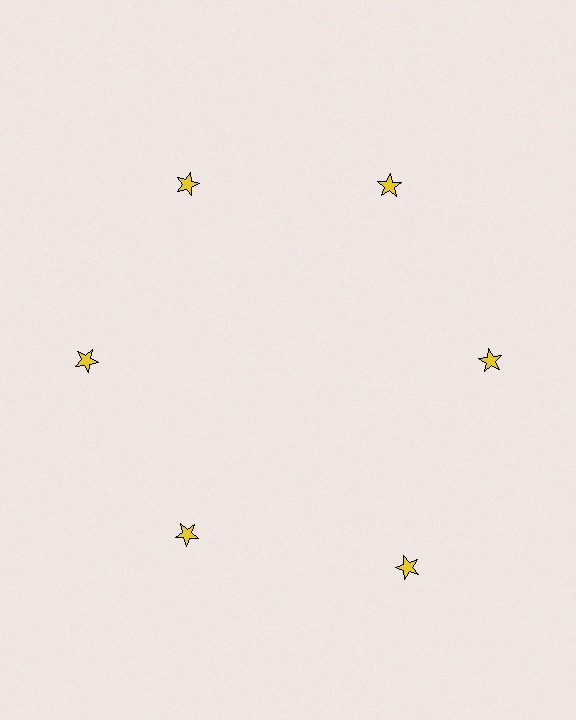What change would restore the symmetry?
The symmetry would be restored by moving it inward, back onto the ring so that all 6 stars sit at equal angles and equal distance from the center.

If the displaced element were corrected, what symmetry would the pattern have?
It would have 6-fold rotational symmetry — the pattern would map onto itself every 60 degrees.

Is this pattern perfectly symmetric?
No. The 6 yellow stars are arranged in a ring, but one element near the 5 o'clock position is pushed outward from the center, breaking the 6-fold rotational symmetry.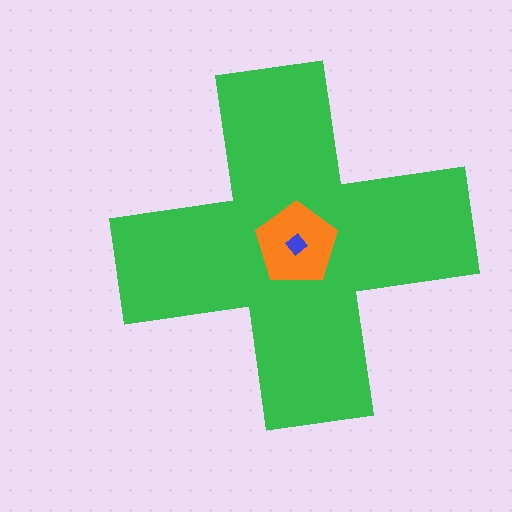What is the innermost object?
The blue diamond.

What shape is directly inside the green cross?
The orange pentagon.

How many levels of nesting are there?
3.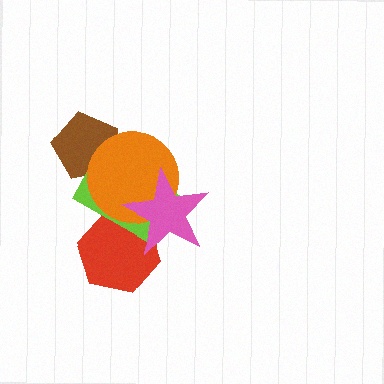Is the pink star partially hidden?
No, no other shape covers it.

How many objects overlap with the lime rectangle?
4 objects overlap with the lime rectangle.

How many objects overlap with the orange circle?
4 objects overlap with the orange circle.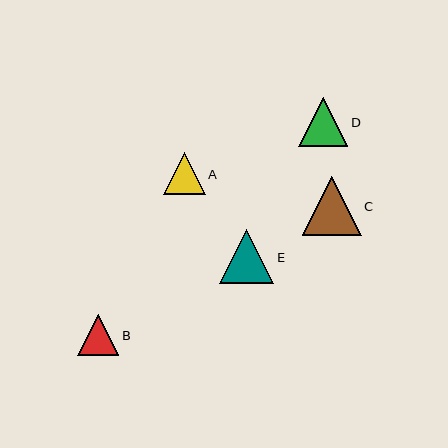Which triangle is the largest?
Triangle C is the largest with a size of approximately 59 pixels.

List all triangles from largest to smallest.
From largest to smallest: C, E, D, A, B.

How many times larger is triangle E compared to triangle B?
Triangle E is approximately 1.3 times the size of triangle B.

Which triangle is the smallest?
Triangle B is the smallest with a size of approximately 41 pixels.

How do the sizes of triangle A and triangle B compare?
Triangle A and triangle B are approximately the same size.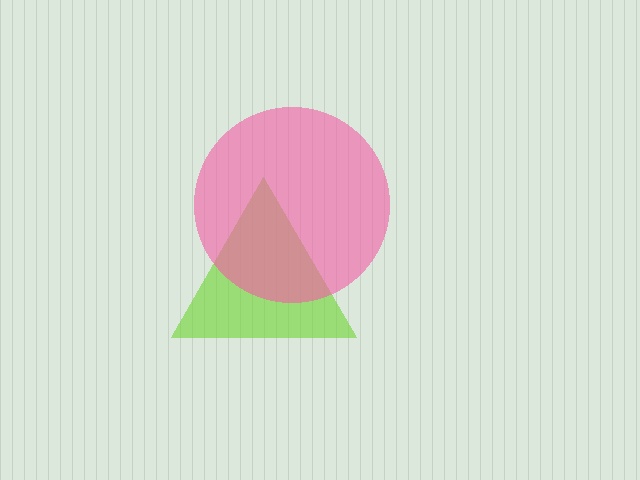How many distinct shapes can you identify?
There are 2 distinct shapes: a lime triangle, a pink circle.